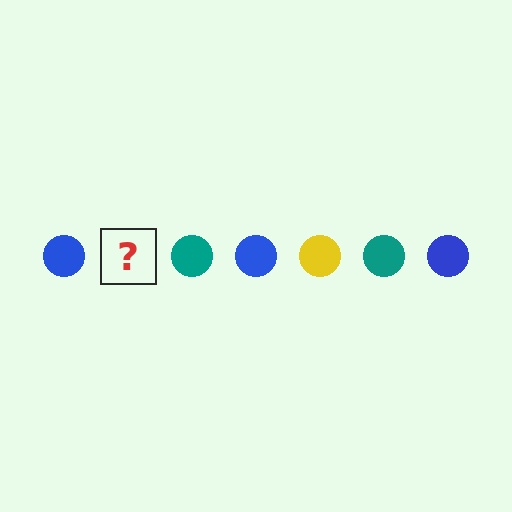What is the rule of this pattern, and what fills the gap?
The rule is that the pattern cycles through blue, yellow, teal circles. The gap should be filled with a yellow circle.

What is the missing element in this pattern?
The missing element is a yellow circle.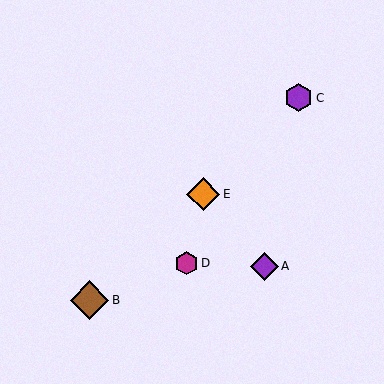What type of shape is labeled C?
Shape C is a purple hexagon.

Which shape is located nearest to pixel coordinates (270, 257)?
The purple diamond (labeled A) at (264, 266) is nearest to that location.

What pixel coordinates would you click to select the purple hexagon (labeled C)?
Click at (299, 98) to select the purple hexagon C.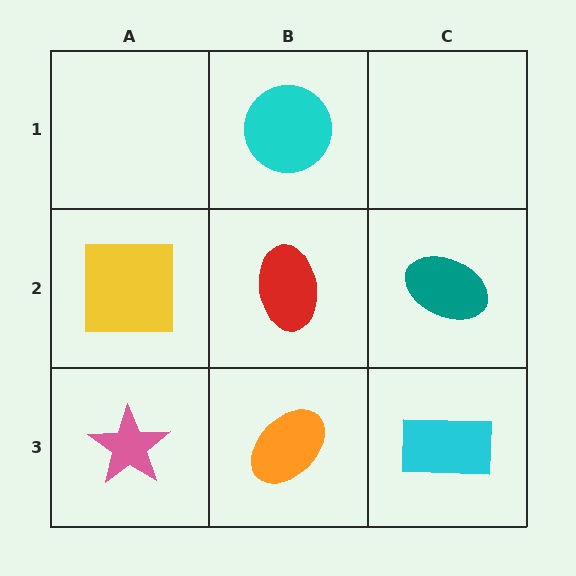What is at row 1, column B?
A cyan circle.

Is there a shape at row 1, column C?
No, that cell is empty.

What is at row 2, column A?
A yellow square.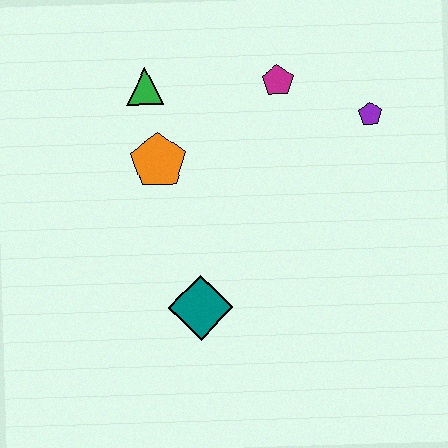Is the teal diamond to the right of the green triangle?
Yes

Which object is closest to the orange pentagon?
The green triangle is closest to the orange pentagon.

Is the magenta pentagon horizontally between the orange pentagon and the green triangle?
No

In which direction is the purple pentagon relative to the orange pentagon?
The purple pentagon is to the right of the orange pentagon.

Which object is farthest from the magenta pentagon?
The teal diamond is farthest from the magenta pentagon.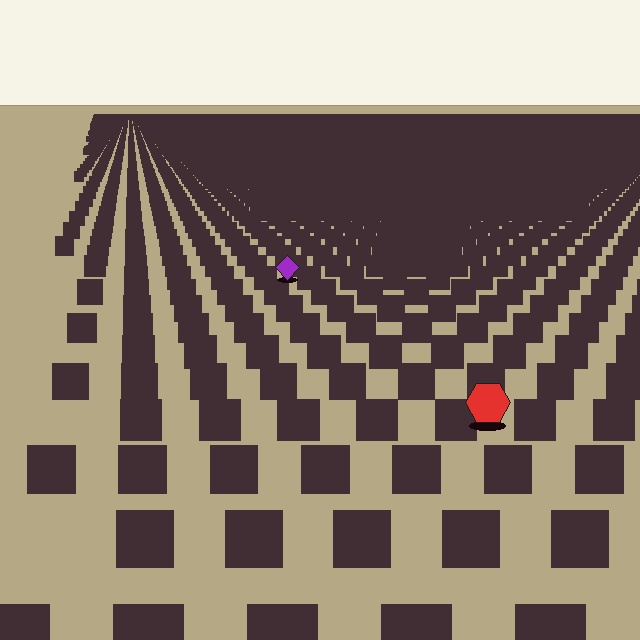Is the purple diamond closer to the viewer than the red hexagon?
No. The red hexagon is closer — you can tell from the texture gradient: the ground texture is coarser near it.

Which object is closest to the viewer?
The red hexagon is closest. The texture marks near it are larger and more spread out.